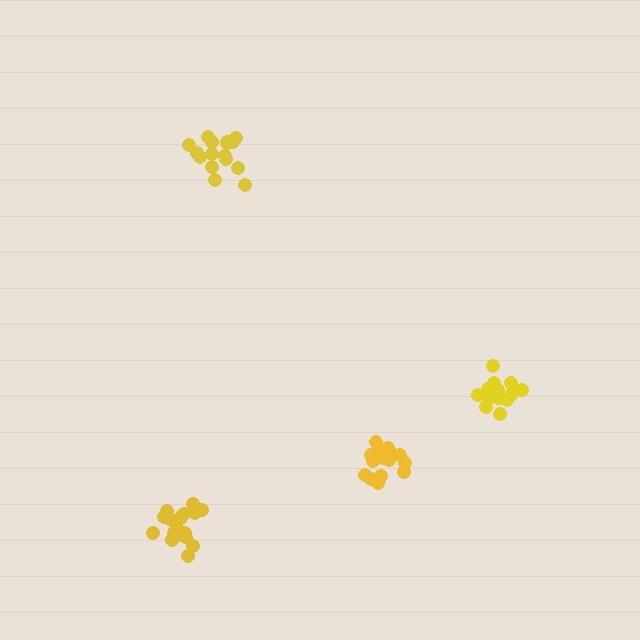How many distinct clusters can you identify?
There are 4 distinct clusters.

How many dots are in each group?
Group 1: 19 dots, Group 2: 17 dots, Group 3: 16 dots, Group 4: 16 dots (68 total).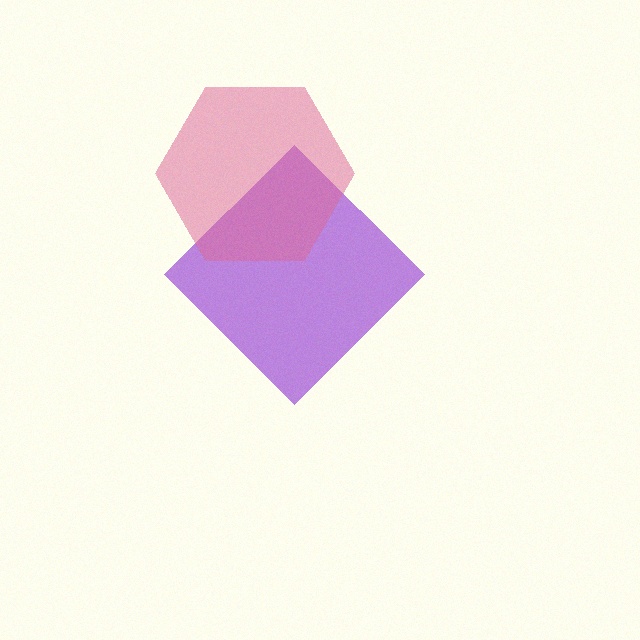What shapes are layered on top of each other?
The layered shapes are: a purple diamond, a pink hexagon.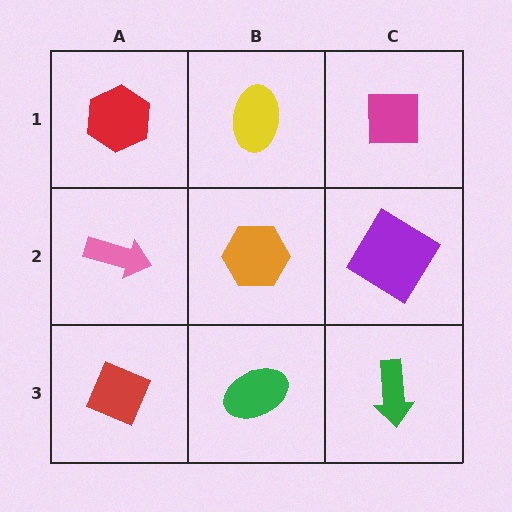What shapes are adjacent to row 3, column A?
A pink arrow (row 2, column A), a green ellipse (row 3, column B).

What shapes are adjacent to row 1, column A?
A pink arrow (row 2, column A), a yellow ellipse (row 1, column B).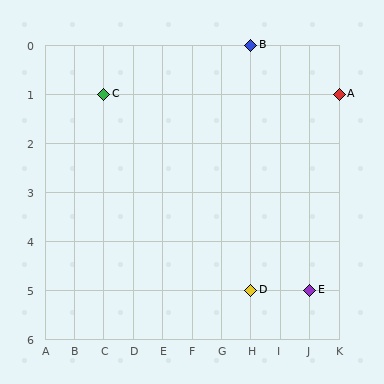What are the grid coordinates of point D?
Point D is at grid coordinates (H, 5).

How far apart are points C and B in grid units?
Points C and B are 5 columns and 1 row apart (about 5.1 grid units diagonally).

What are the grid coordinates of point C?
Point C is at grid coordinates (C, 1).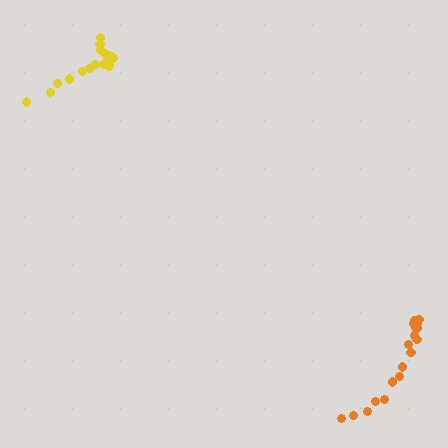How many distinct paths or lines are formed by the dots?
There are 2 distinct paths.